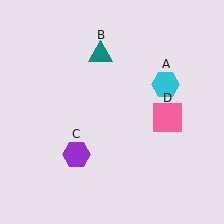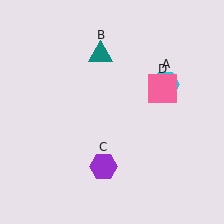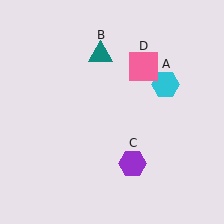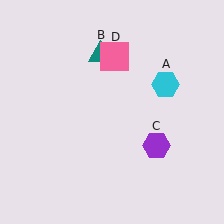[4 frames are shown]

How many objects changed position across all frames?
2 objects changed position: purple hexagon (object C), pink square (object D).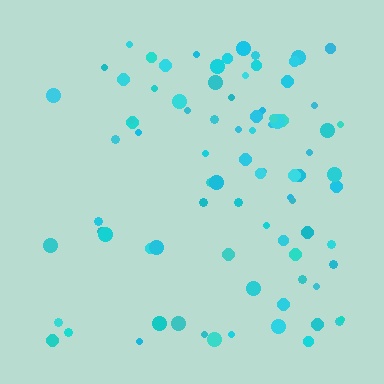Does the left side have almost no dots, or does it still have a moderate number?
Still a moderate number, just noticeably fewer than the right.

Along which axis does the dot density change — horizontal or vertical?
Horizontal.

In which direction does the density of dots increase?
From left to right, with the right side densest.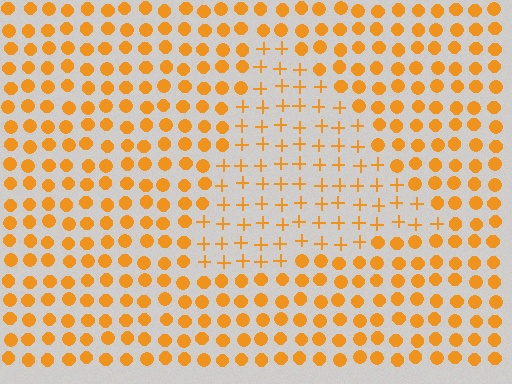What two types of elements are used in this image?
The image uses plus signs inside the triangle region and circles outside it.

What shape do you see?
I see a triangle.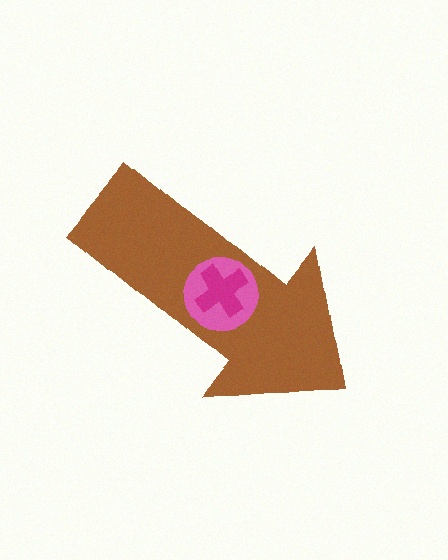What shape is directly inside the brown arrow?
The pink circle.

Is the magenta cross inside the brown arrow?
Yes.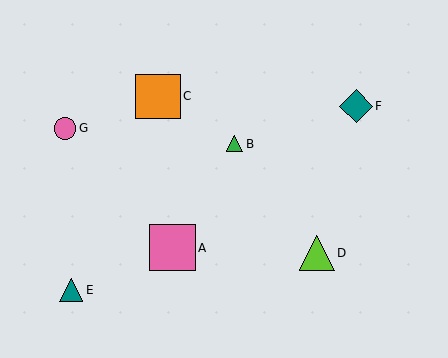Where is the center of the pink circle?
The center of the pink circle is at (65, 128).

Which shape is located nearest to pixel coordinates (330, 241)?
The lime triangle (labeled D) at (317, 253) is nearest to that location.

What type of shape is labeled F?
Shape F is a teal diamond.